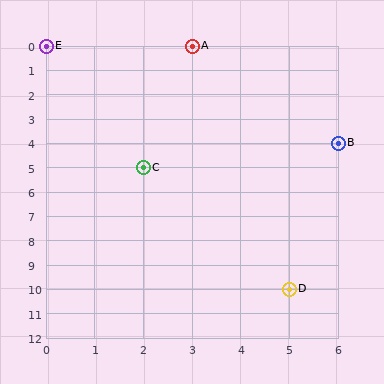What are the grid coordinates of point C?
Point C is at grid coordinates (2, 5).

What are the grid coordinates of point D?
Point D is at grid coordinates (5, 10).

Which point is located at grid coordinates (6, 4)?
Point B is at (6, 4).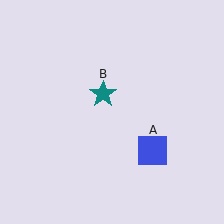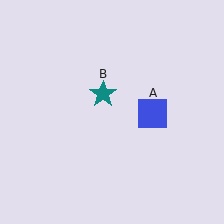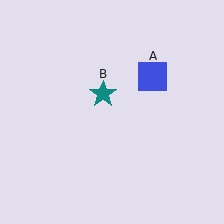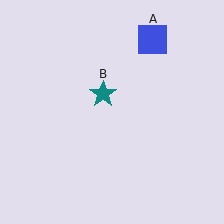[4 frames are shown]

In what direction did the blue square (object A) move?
The blue square (object A) moved up.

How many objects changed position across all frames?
1 object changed position: blue square (object A).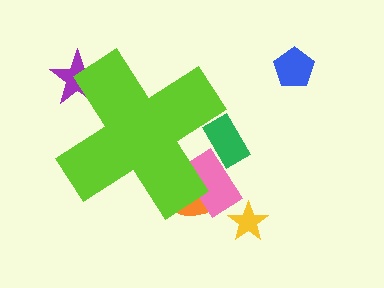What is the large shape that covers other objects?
A lime cross.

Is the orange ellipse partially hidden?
Yes, the orange ellipse is partially hidden behind the lime cross.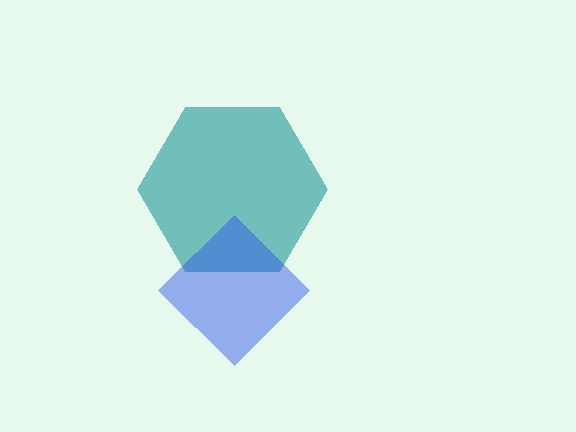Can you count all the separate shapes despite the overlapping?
Yes, there are 2 separate shapes.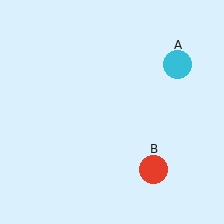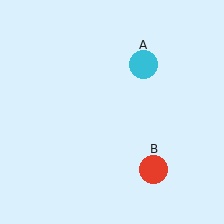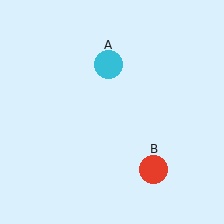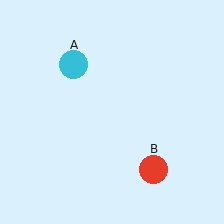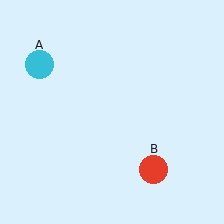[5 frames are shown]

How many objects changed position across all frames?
1 object changed position: cyan circle (object A).